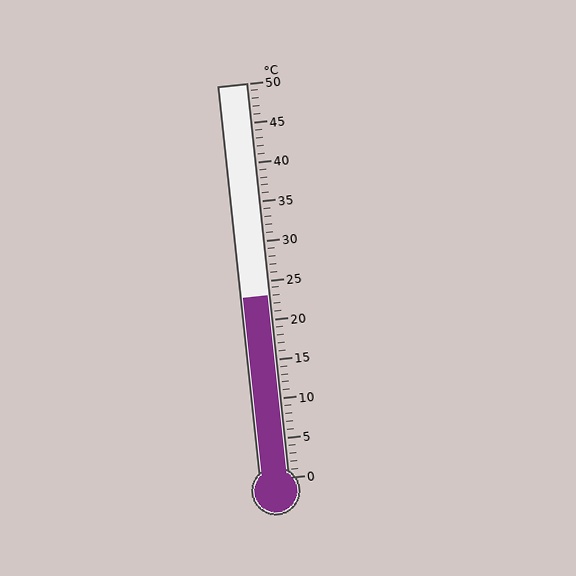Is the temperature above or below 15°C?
The temperature is above 15°C.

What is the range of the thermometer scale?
The thermometer scale ranges from 0°C to 50°C.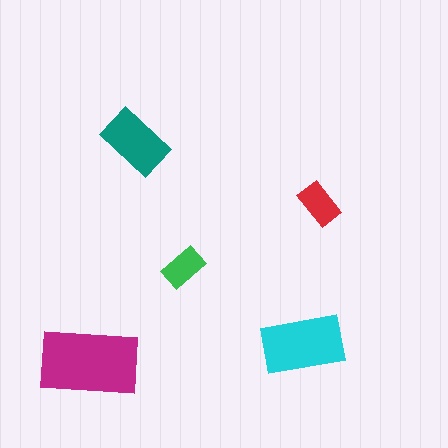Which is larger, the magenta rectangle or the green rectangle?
The magenta one.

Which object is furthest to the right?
The red rectangle is rightmost.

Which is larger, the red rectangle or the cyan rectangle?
The cyan one.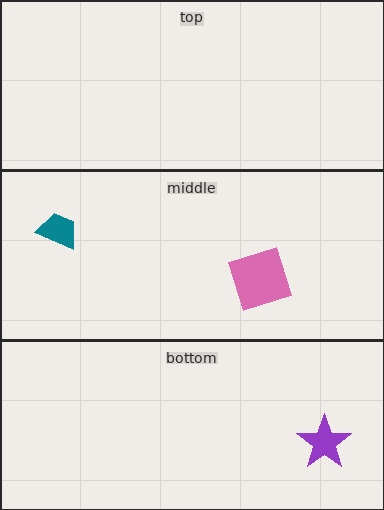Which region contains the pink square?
The middle region.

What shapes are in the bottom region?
The purple star.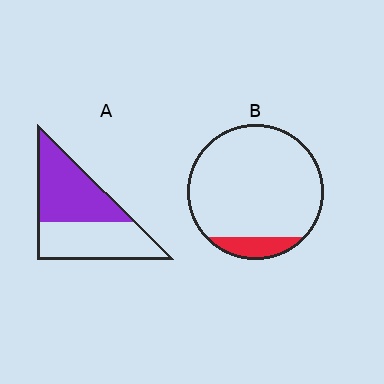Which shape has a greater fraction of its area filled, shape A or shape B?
Shape A.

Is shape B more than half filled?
No.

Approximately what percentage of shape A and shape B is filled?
A is approximately 50% and B is approximately 10%.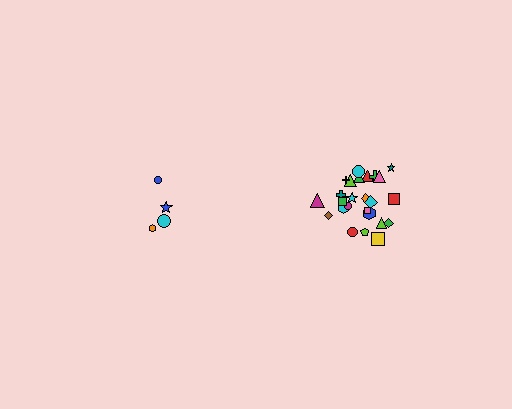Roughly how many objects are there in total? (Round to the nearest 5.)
Roughly 30 objects in total.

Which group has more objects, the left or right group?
The right group.